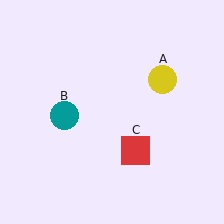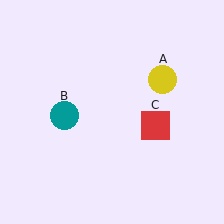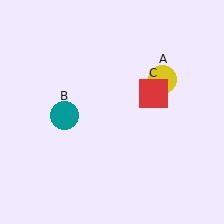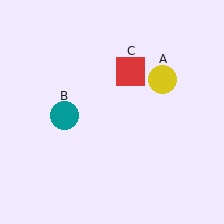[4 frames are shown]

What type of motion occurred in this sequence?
The red square (object C) rotated counterclockwise around the center of the scene.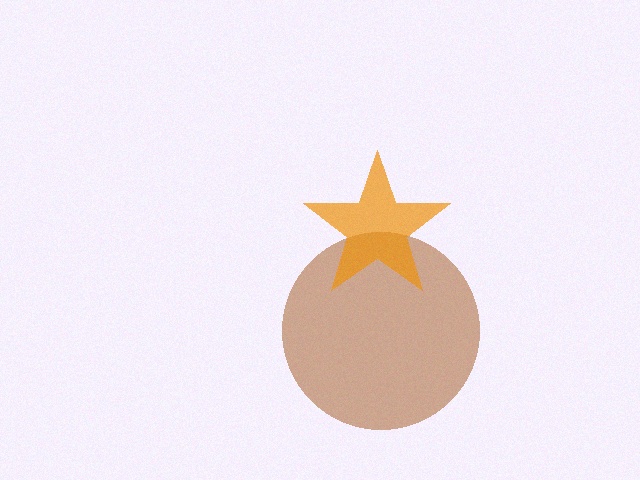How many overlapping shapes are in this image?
There are 2 overlapping shapes in the image.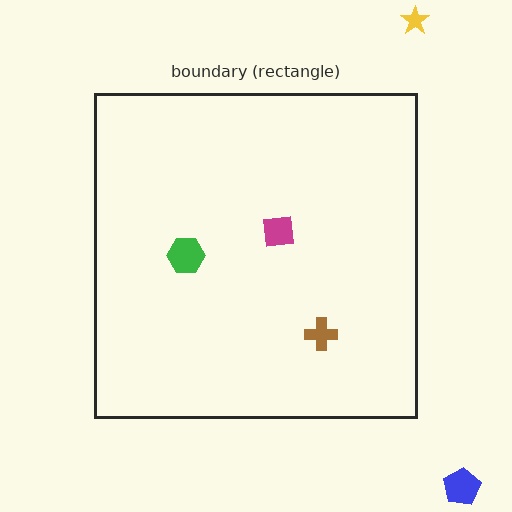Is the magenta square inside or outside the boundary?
Inside.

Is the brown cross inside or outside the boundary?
Inside.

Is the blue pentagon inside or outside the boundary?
Outside.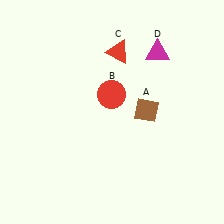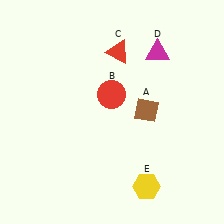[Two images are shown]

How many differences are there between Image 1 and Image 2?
There is 1 difference between the two images.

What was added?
A yellow hexagon (E) was added in Image 2.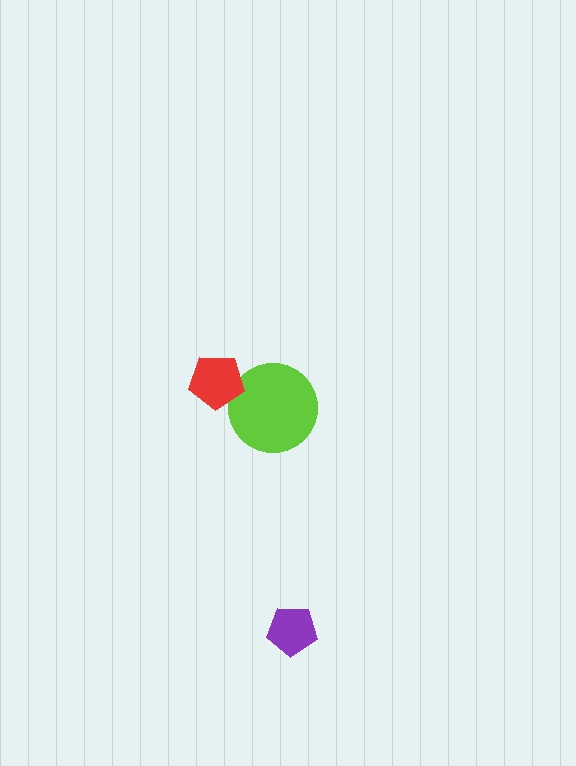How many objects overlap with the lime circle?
1 object overlaps with the lime circle.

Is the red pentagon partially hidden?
No, no other shape covers it.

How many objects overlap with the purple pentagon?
0 objects overlap with the purple pentagon.